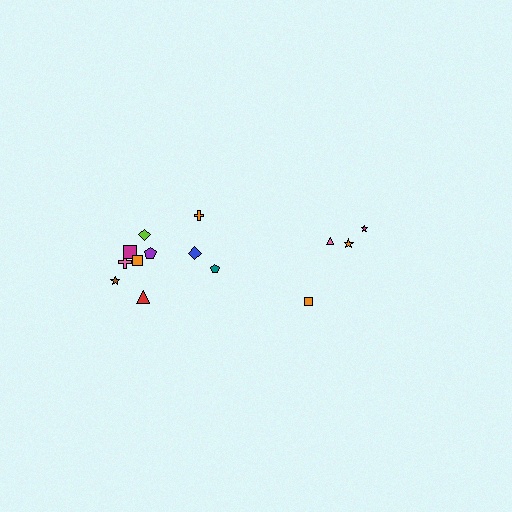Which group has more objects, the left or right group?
The left group.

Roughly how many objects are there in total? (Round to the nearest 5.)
Roughly 15 objects in total.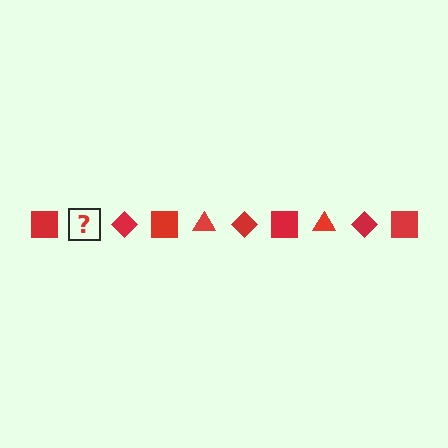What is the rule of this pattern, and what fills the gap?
The rule is that the pattern cycles through square, triangle, diamond shapes in red. The gap should be filled with a red triangle.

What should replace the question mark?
The question mark should be replaced with a red triangle.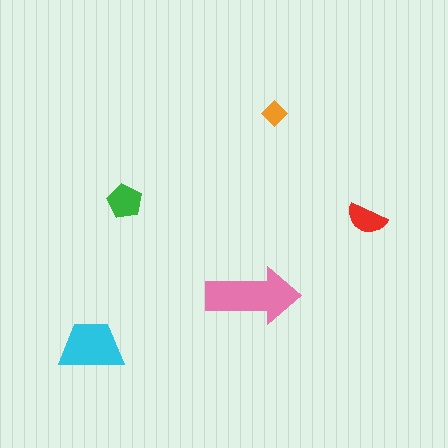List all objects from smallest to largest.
The orange diamond, the red semicircle, the green pentagon, the cyan trapezoid, the pink arrow.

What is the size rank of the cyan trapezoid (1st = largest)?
2nd.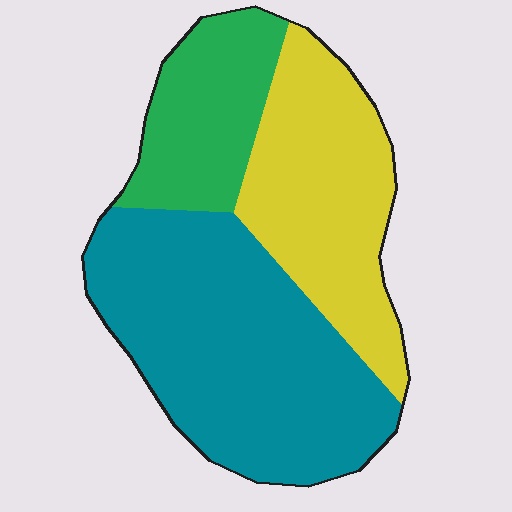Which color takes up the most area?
Teal, at roughly 50%.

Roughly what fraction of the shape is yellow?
Yellow covers around 30% of the shape.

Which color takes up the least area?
Green, at roughly 20%.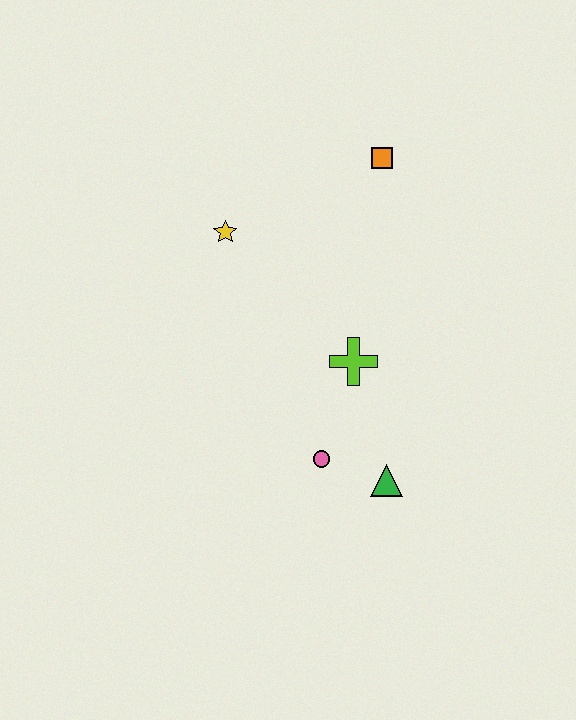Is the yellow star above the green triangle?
Yes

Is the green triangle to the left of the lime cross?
No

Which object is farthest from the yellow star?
The green triangle is farthest from the yellow star.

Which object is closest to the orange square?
The yellow star is closest to the orange square.